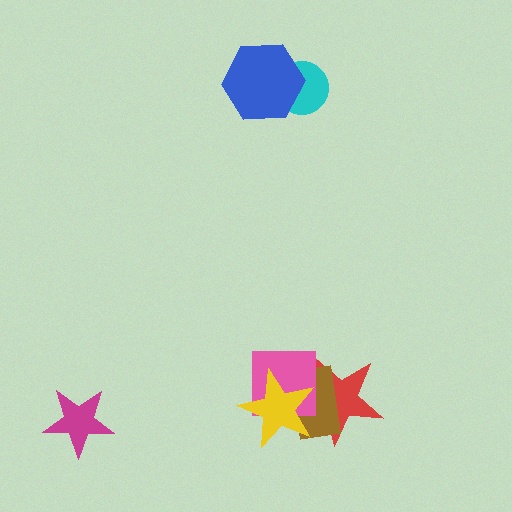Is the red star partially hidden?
Yes, it is partially covered by another shape.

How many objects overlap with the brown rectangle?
3 objects overlap with the brown rectangle.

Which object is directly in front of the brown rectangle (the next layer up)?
The pink square is directly in front of the brown rectangle.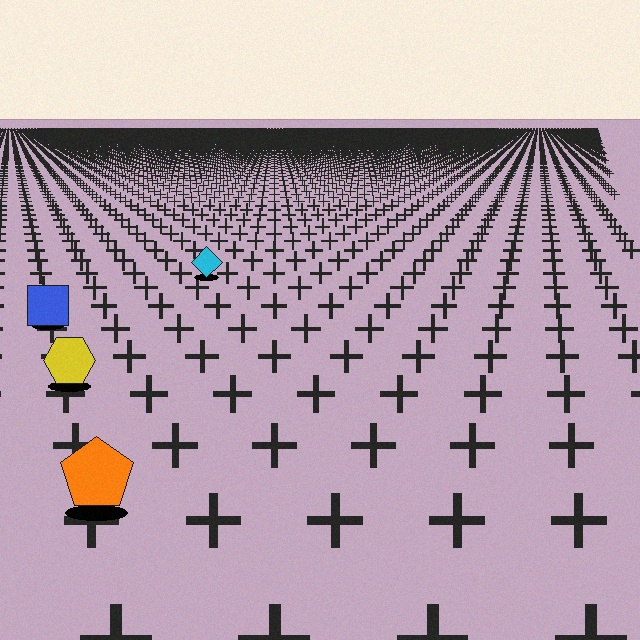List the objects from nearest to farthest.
From nearest to farthest: the orange pentagon, the yellow hexagon, the blue square, the cyan diamond.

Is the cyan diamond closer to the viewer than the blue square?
No. The blue square is closer — you can tell from the texture gradient: the ground texture is coarser near it.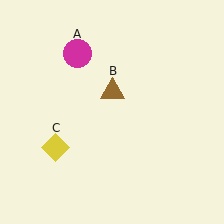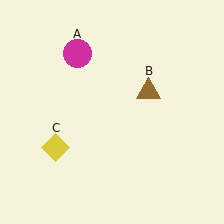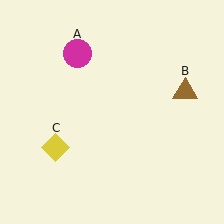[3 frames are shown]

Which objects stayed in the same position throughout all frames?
Magenta circle (object A) and yellow diamond (object C) remained stationary.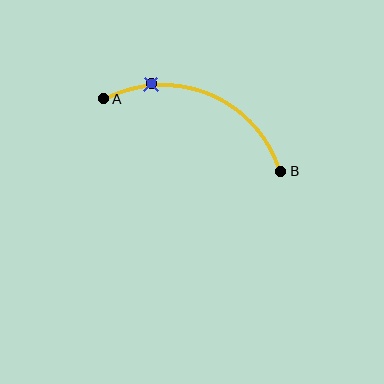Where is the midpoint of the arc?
The arc midpoint is the point on the curve farthest from the straight line joining A and B. It sits above that line.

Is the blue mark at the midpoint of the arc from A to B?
No. The blue mark lies on the arc but is closer to endpoint A. The arc midpoint would be at the point on the curve equidistant along the arc from both A and B.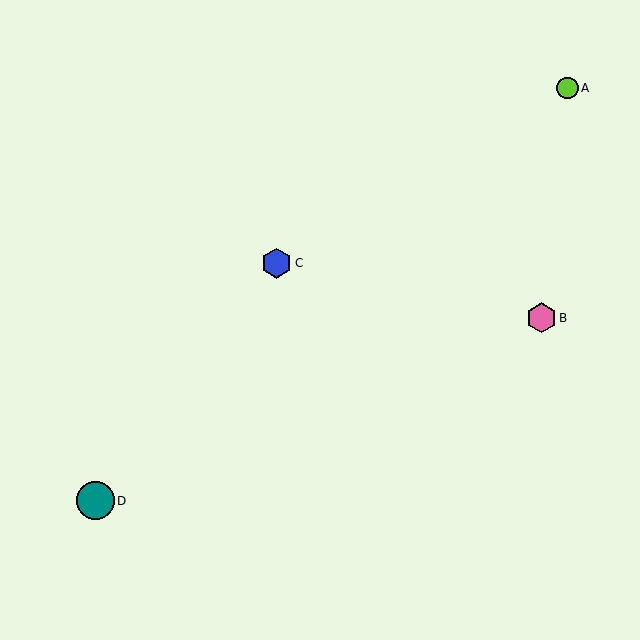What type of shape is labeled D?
Shape D is a teal circle.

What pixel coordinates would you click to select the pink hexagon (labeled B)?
Click at (541, 318) to select the pink hexagon B.